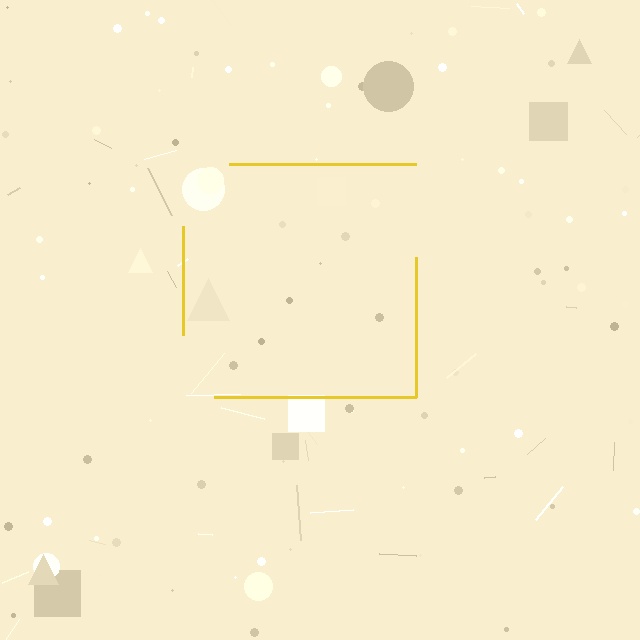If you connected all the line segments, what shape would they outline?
They would outline a square.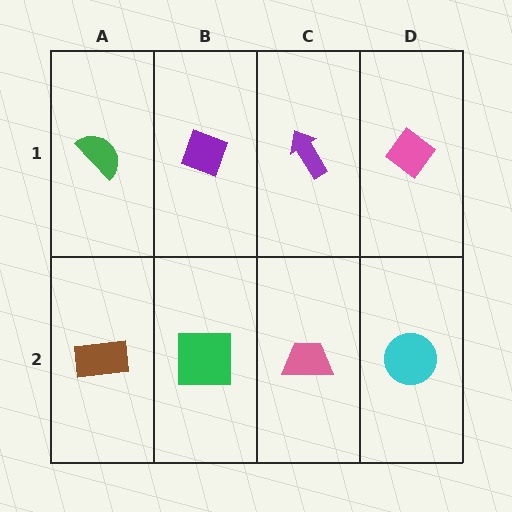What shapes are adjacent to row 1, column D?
A cyan circle (row 2, column D), a purple arrow (row 1, column C).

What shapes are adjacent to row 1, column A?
A brown rectangle (row 2, column A), a purple diamond (row 1, column B).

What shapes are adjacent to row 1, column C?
A pink trapezoid (row 2, column C), a purple diamond (row 1, column B), a pink diamond (row 1, column D).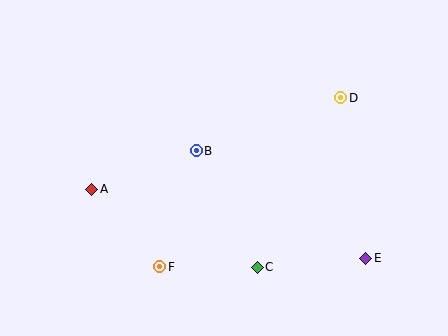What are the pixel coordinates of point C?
Point C is at (257, 267).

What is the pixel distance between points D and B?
The distance between D and B is 153 pixels.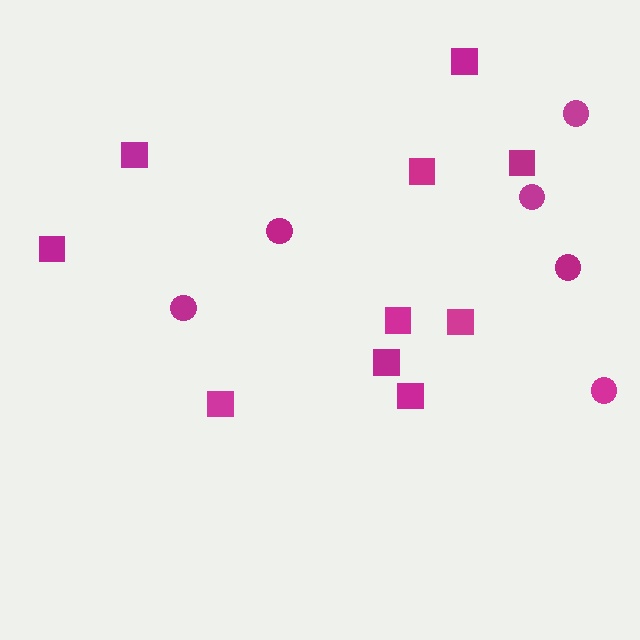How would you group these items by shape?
There are 2 groups: one group of circles (6) and one group of squares (10).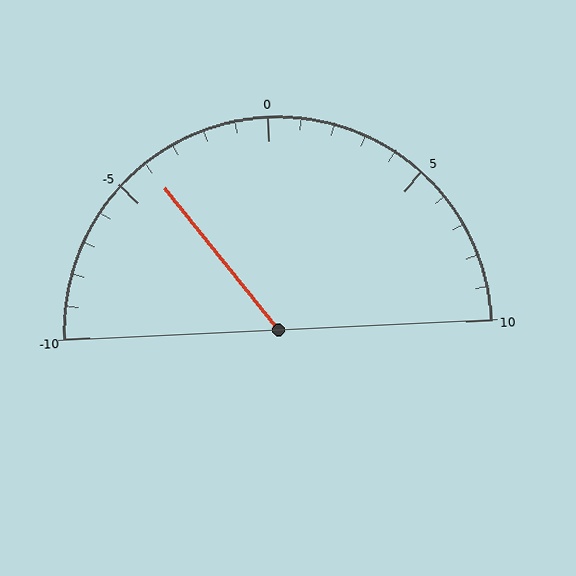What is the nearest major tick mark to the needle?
The nearest major tick mark is -5.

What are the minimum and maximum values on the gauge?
The gauge ranges from -10 to 10.